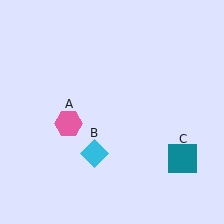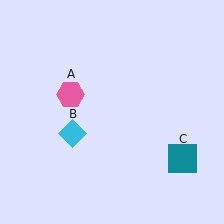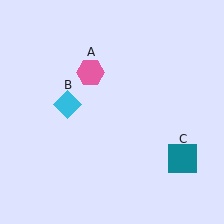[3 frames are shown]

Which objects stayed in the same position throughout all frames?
Teal square (object C) remained stationary.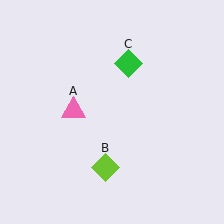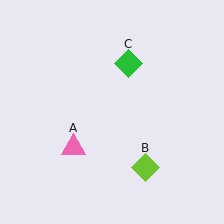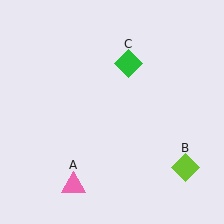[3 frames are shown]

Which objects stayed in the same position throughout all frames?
Green diamond (object C) remained stationary.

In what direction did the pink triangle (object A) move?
The pink triangle (object A) moved down.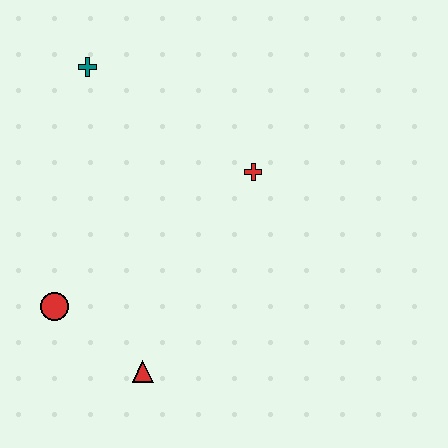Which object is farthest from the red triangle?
The teal cross is farthest from the red triangle.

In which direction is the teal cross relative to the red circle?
The teal cross is above the red circle.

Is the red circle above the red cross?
No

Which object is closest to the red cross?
The teal cross is closest to the red cross.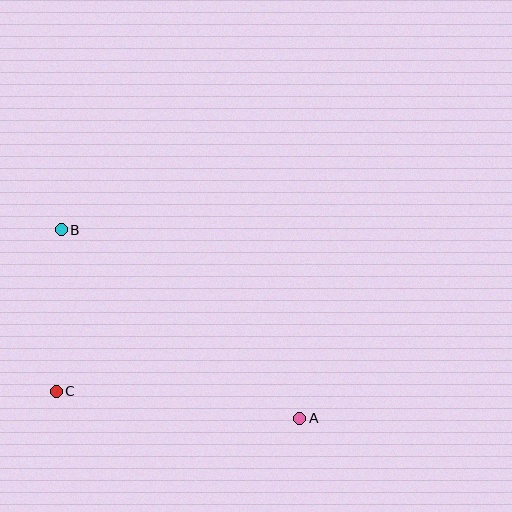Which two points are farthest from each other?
Points A and B are farthest from each other.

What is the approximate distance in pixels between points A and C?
The distance between A and C is approximately 245 pixels.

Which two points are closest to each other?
Points B and C are closest to each other.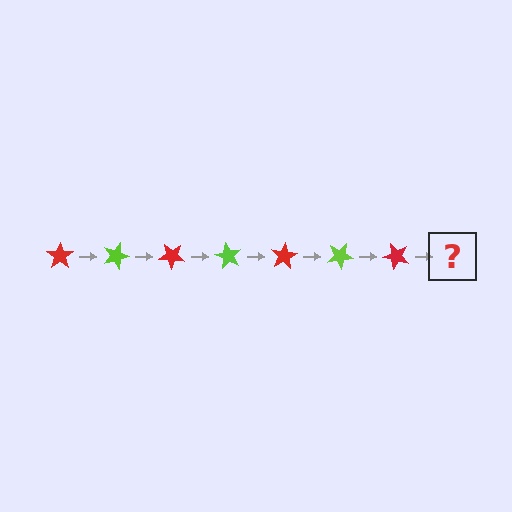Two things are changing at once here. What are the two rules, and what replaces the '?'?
The two rules are that it rotates 20 degrees each step and the color cycles through red and lime. The '?' should be a lime star, rotated 140 degrees from the start.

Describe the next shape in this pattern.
It should be a lime star, rotated 140 degrees from the start.